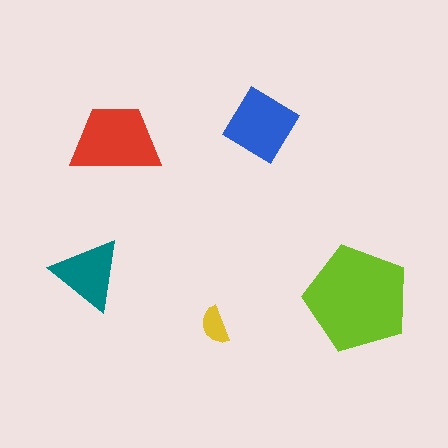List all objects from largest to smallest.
The lime pentagon, the red trapezoid, the blue diamond, the teal triangle, the yellow semicircle.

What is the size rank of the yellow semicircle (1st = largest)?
5th.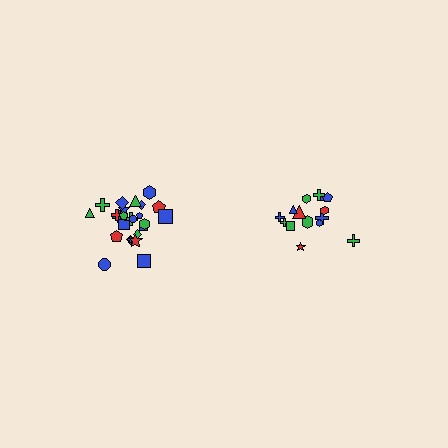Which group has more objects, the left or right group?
The left group.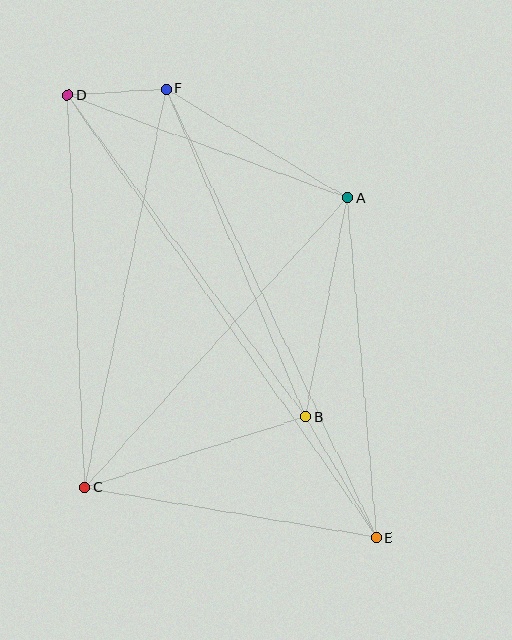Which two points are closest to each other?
Points D and F are closest to each other.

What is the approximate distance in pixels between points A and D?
The distance between A and D is approximately 299 pixels.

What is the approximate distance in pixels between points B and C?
The distance between B and C is approximately 232 pixels.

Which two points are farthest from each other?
Points D and E are farthest from each other.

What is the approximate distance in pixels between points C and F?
The distance between C and F is approximately 407 pixels.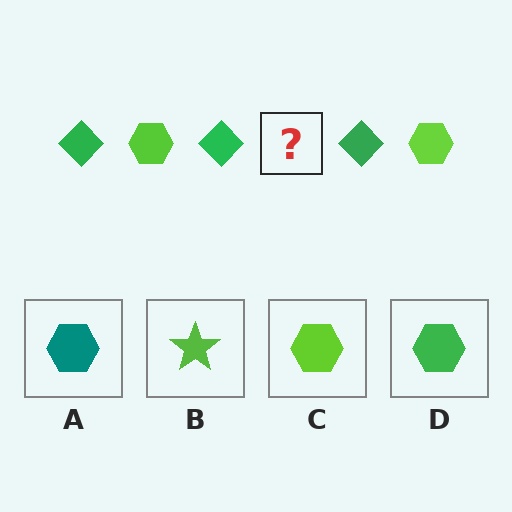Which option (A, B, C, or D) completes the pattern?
C.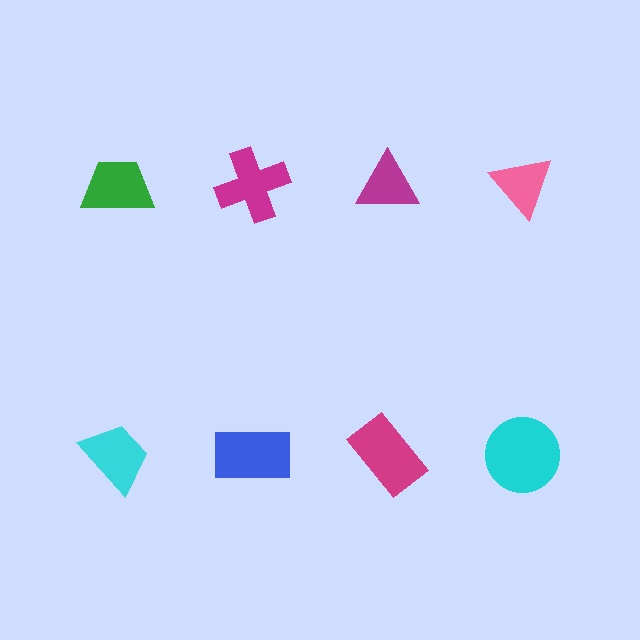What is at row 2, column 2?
A blue rectangle.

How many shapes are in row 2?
4 shapes.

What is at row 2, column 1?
A cyan trapezoid.